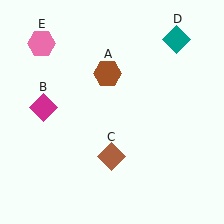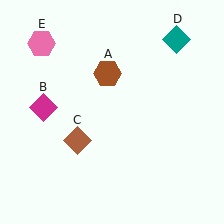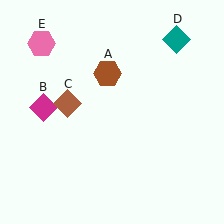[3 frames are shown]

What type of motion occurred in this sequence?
The brown diamond (object C) rotated clockwise around the center of the scene.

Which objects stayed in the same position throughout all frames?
Brown hexagon (object A) and magenta diamond (object B) and teal diamond (object D) and pink hexagon (object E) remained stationary.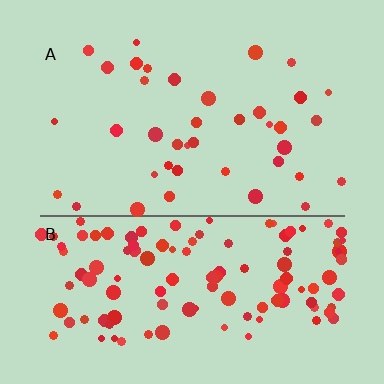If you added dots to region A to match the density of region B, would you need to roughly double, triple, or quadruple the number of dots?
Approximately triple.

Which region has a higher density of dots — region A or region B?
B (the bottom).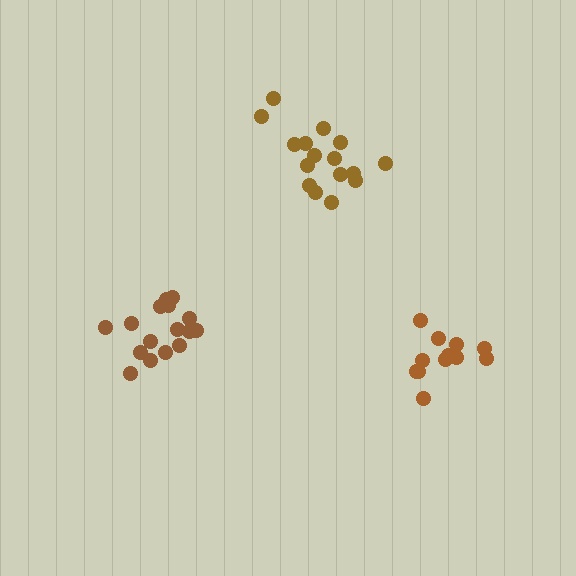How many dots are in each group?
Group 1: 12 dots, Group 2: 16 dots, Group 3: 16 dots (44 total).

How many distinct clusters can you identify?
There are 3 distinct clusters.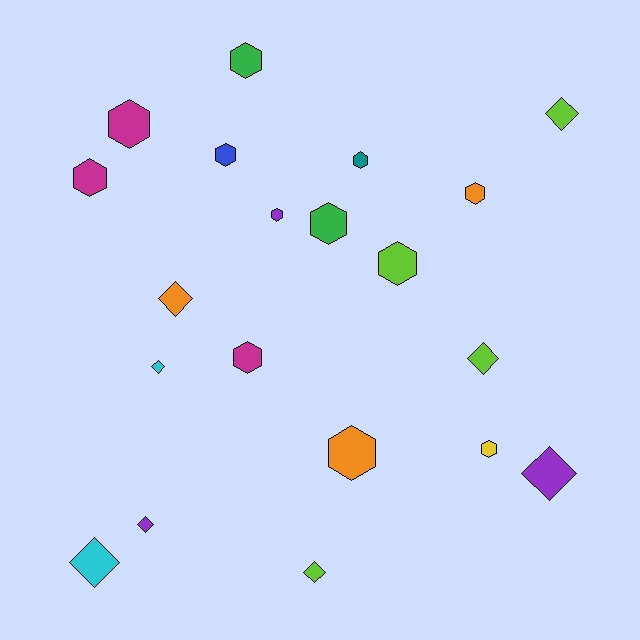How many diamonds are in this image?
There are 8 diamonds.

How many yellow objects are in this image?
There is 1 yellow object.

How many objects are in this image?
There are 20 objects.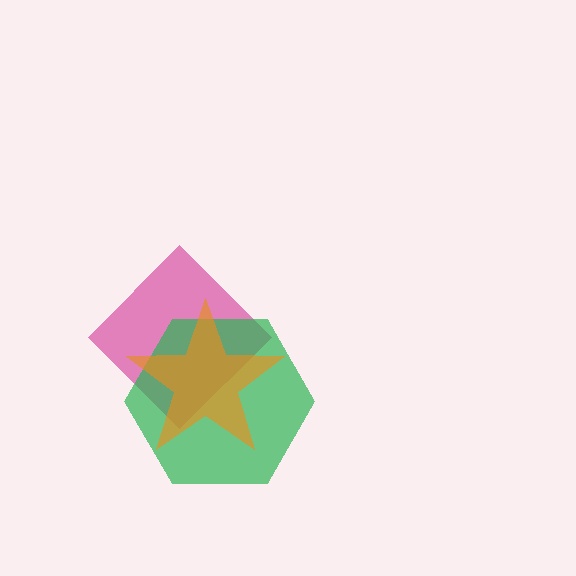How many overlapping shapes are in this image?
There are 3 overlapping shapes in the image.